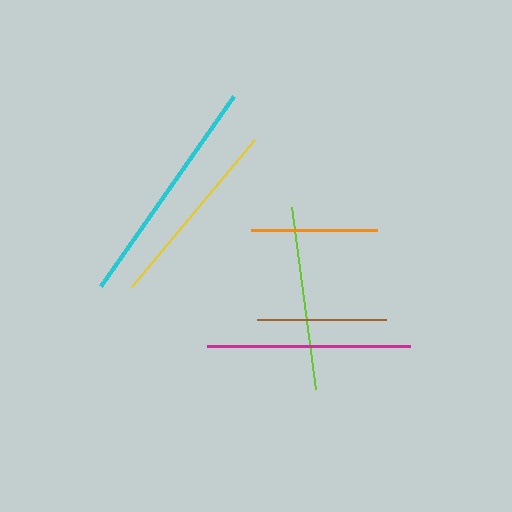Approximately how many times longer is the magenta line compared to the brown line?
The magenta line is approximately 1.6 times the length of the brown line.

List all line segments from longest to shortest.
From longest to shortest: cyan, magenta, yellow, lime, brown, orange.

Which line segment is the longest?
The cyan line is the longest at approximately 233 pixels.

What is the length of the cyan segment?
The cyan segment is approximately 233 pixels long.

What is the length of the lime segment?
The lime segment is approximately 184 pixels long.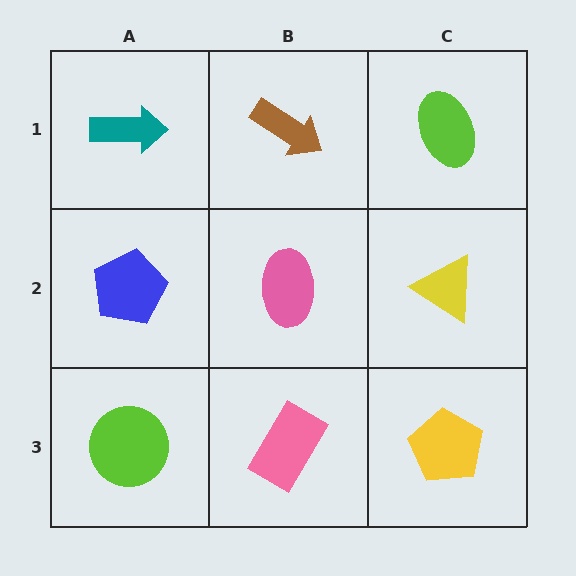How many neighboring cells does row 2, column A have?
3.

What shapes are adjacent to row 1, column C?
A yellow triangle (row 2, column C), a brown arrow (row 1, column B).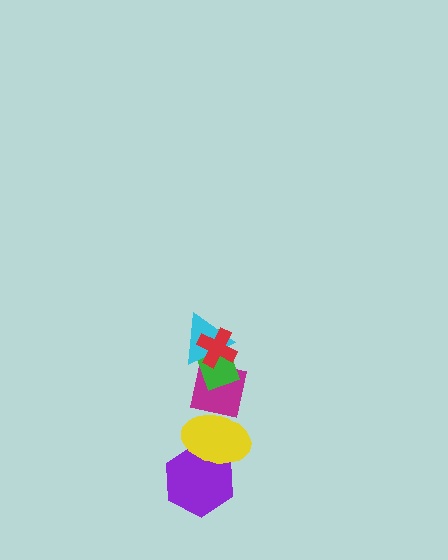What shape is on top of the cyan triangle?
The red cross is on top of the cyan triangle.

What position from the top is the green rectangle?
The green rectangle is 3rd from the top.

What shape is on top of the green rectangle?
The cyan triangle is on top of the green rectangle.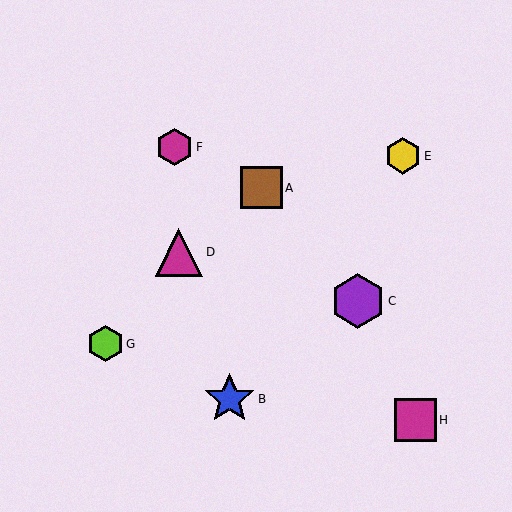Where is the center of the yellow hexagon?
The center of the yellow hexagon is at (403, 156).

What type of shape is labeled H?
Shape H is a magenta square.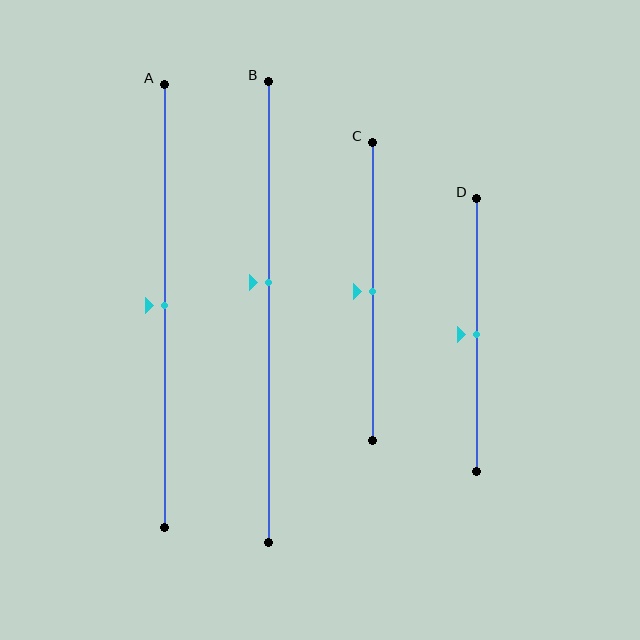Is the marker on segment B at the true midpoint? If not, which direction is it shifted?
No, the marker on segment B is shifted upward by about 6% of the segment length.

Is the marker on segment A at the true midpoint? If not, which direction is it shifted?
Yes, the marker on segment A is at the true midpoint.